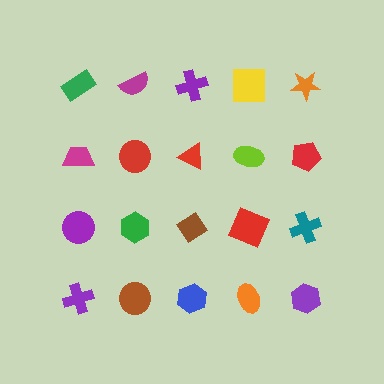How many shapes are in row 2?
5 shapes.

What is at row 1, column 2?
A magenta semicircle.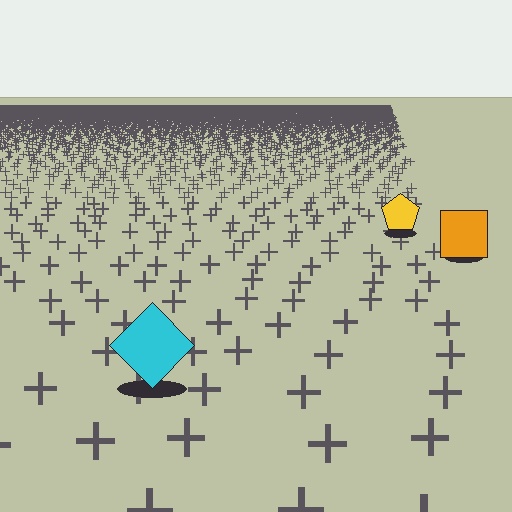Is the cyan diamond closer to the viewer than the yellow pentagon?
Yes. The cyan diamond is closer — you can tell from the texture gradient: the ground texture is coarser near it.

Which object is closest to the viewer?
The cyan diamond is closest. The texture marks near it are larger and more spread out.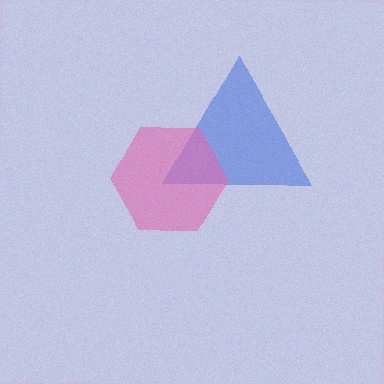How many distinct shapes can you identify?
There are 2 distinct shapes: a blue triangle, a pink hexagon.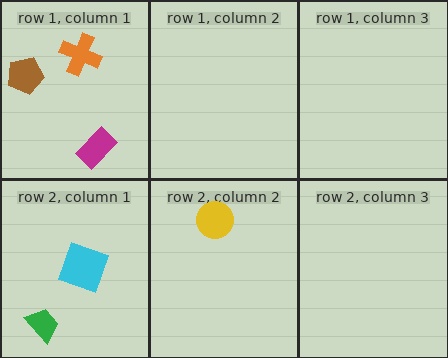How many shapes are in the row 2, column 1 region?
2.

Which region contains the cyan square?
The row 2, column 1 region.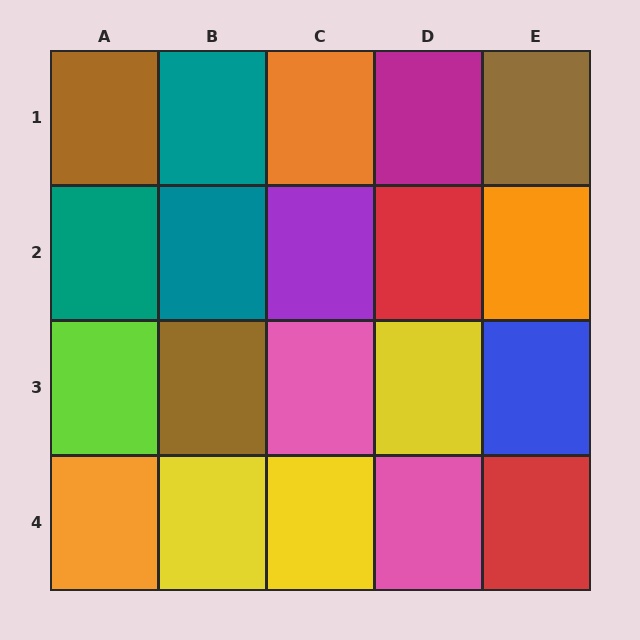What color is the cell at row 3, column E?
Blue.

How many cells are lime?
1 cell is lime.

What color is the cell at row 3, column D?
Yellow.